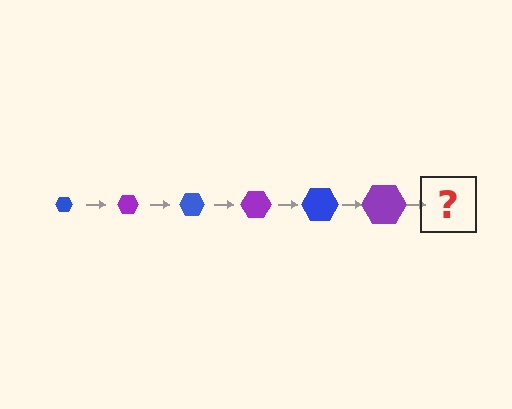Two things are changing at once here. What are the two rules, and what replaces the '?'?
The two rules are that the hexagon grows larger each step and the color cycles through blue and purple. The '?' should be a blue hexagon, larger than the previous one.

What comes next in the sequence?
The next element should be a blue hexagon, larger than the previous one.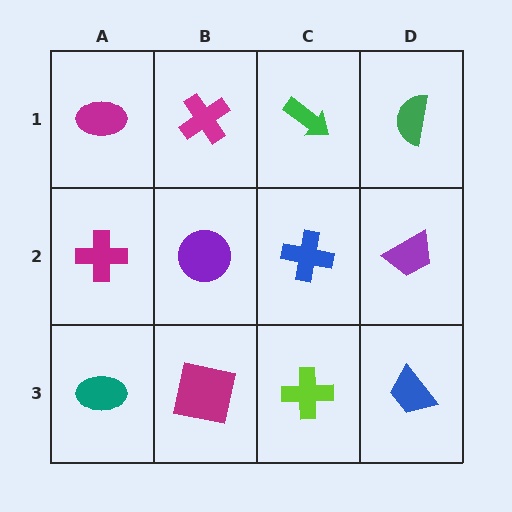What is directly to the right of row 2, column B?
A blue cross.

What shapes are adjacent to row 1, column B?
A purple circle (row 2, column B), a magenta ellipse (row 1, column A), a green arrow (row 1, column C).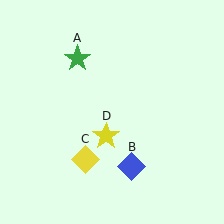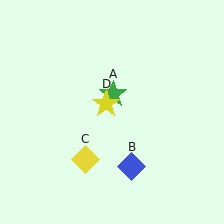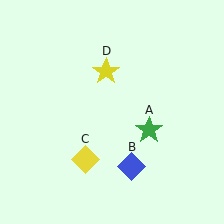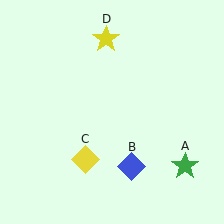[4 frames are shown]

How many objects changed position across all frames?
2 objects changed position: green star (object A), yellow star (object D).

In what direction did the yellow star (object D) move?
The yellow star (object D) moved up.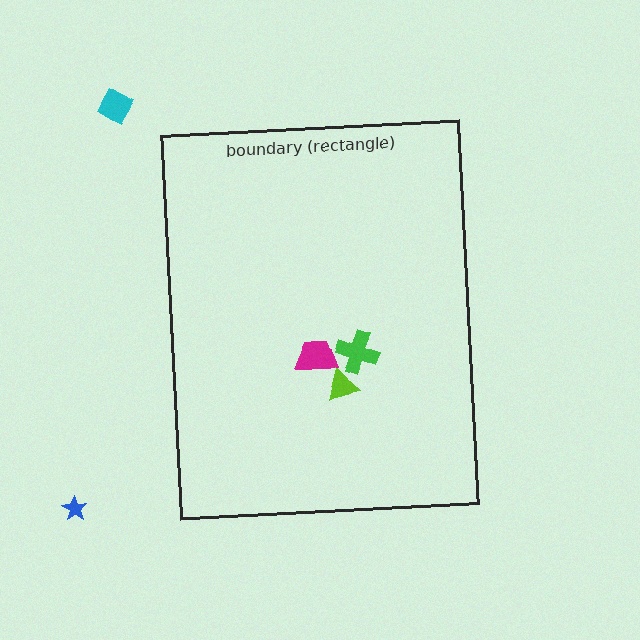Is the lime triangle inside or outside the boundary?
Inside.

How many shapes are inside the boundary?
3 inside, 2 outside.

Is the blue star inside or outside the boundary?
Outside.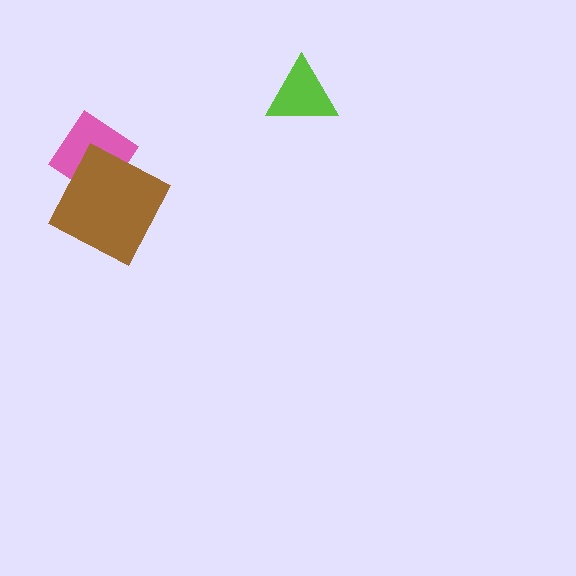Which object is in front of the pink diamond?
The brown square is in front of the pink diamond.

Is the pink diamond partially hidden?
Yes, it is partially covered by another shape.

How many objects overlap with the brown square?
1 object overlaps with the brown square.